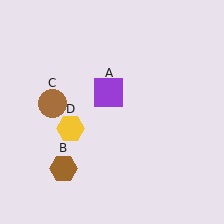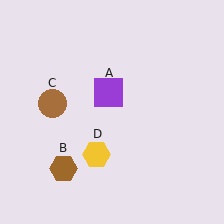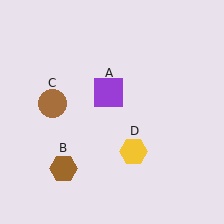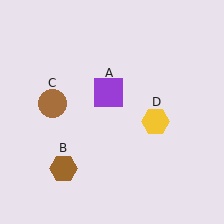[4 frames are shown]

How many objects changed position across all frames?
1 object changed position: yellow hexagon (object D).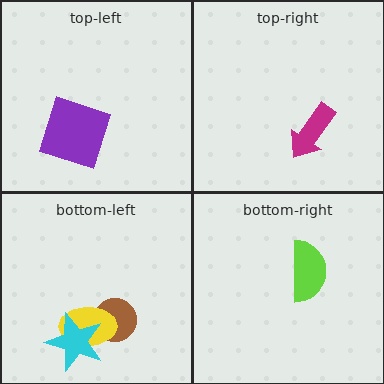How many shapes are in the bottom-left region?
3.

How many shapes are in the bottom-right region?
1.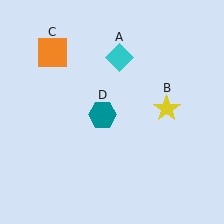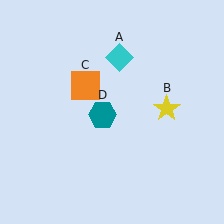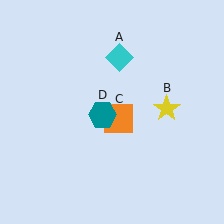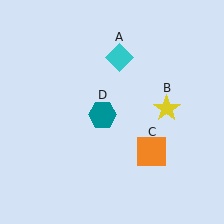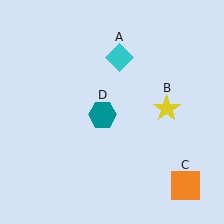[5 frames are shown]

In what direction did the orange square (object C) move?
The orange square (object C) moved down and to the right.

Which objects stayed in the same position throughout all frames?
Cyan diamond (object A) and yellow star (object B) and teal hexagon (object D) remained stationary.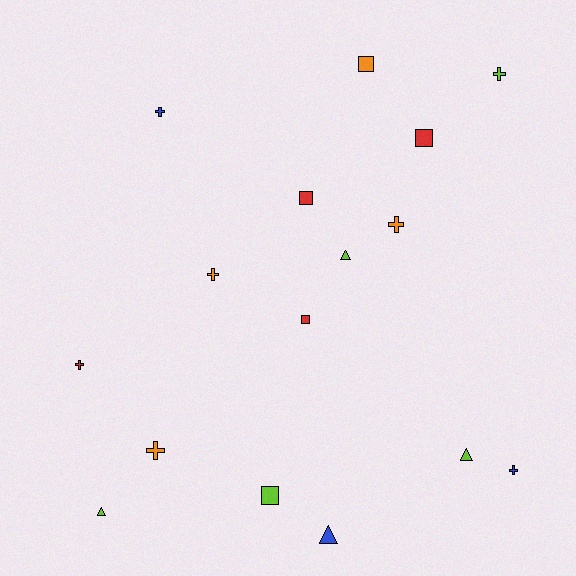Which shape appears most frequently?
Cross, with 7 objects.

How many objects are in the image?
There are 16 objects.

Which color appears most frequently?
Lime, with 5 objects.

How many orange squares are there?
There is 1 orange square.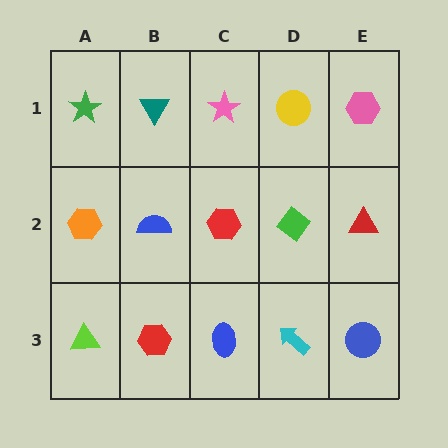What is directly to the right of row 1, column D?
A pink hexagon.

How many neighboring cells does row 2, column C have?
4.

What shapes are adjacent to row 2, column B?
A teal triangle (row 1, column B), a red hexagon (row 3, column B), an orange hexagon (row 2, column A), a red hexagon (row 2, column C).